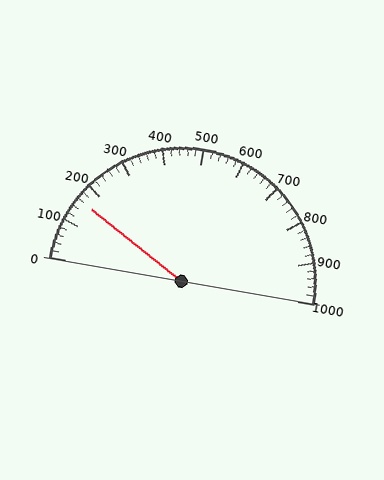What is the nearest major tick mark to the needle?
The nearest major tick mark is 200.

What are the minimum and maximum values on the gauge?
The gauge ranges from 0 to 1000.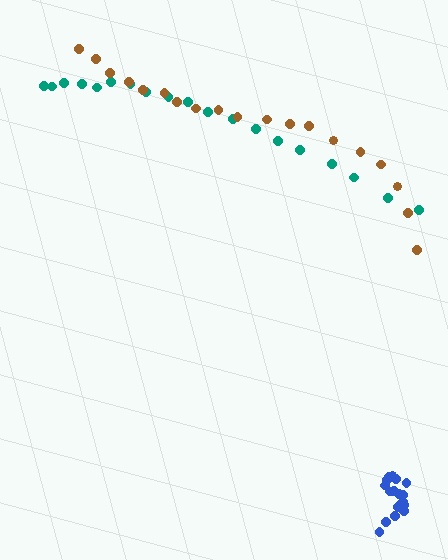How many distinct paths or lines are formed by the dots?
There are 3 distinct paths.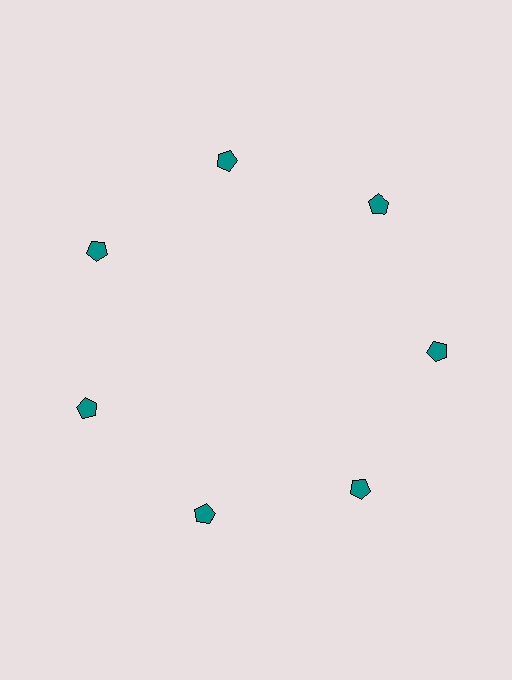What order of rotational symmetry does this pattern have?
This pattern has 7-fold rotational symmetry.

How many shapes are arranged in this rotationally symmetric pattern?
There are 7 shapes, arranged in 7 groups of 1.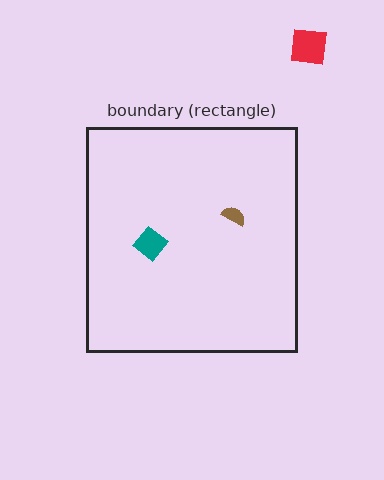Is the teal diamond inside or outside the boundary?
Inside.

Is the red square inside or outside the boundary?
Outside.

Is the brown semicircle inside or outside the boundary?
Inside.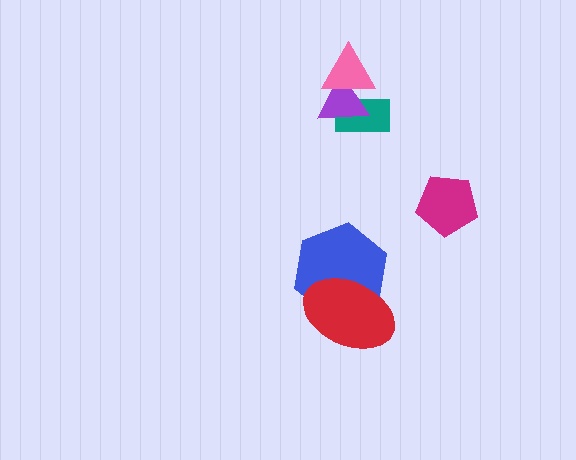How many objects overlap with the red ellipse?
1 object overlaps with the red ellipse.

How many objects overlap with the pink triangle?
2 objects overlap with the pink triangle.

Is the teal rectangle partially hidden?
Yes, it is partially covered by another shape.